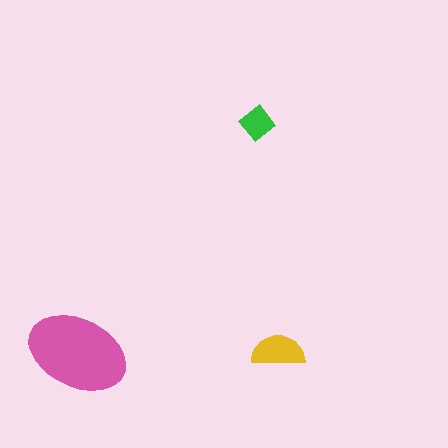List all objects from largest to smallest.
The pink ellipse, the yellow semicircle, the green diamond.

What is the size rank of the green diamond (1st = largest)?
3rd.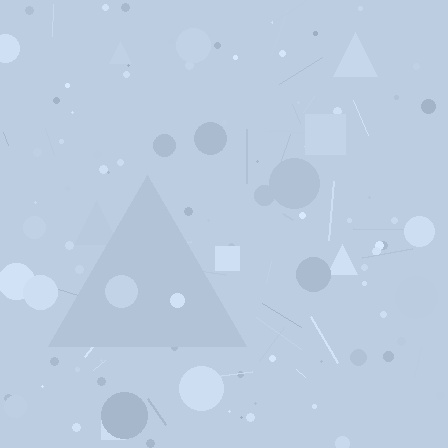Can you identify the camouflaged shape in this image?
The camouflaged shape is a triangle.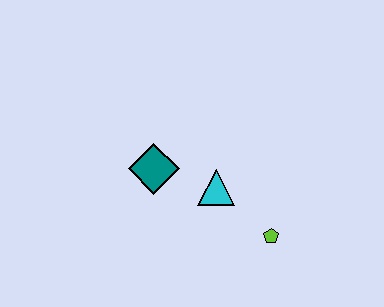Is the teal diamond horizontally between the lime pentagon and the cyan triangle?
No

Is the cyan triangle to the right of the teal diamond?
Yes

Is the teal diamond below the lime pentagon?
No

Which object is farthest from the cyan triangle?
The lime pentagon is farthest from the cyan triangle.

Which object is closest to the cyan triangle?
The teal diamond is closest to the cyan triangle.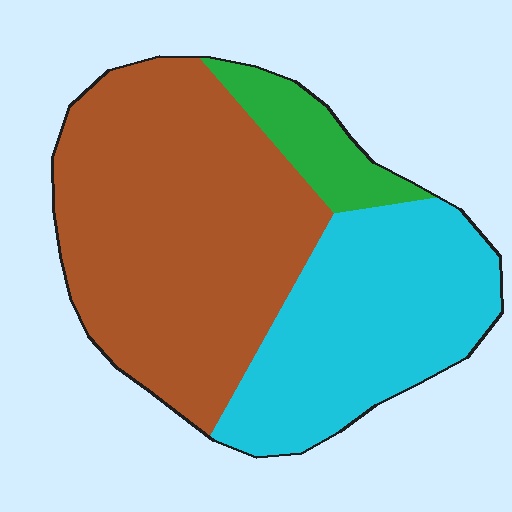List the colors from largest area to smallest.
From largest to smallest: brown, cyan, green.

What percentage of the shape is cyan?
Cyan covers roughly 35% of the shape.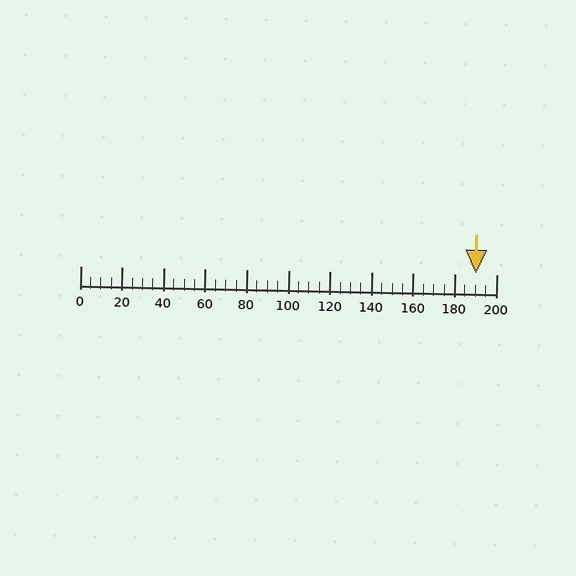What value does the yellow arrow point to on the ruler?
The yellow arrow points to approximately 190.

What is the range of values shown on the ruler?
The ruler shows values from 0 to 200.